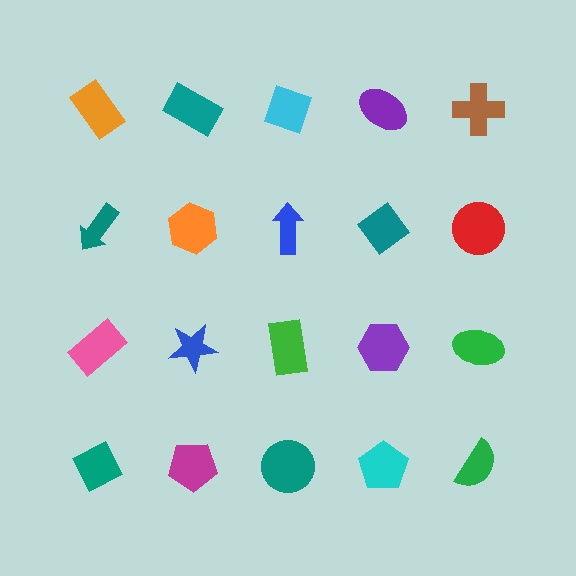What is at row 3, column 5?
A green ellipse.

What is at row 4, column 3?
A teal circle.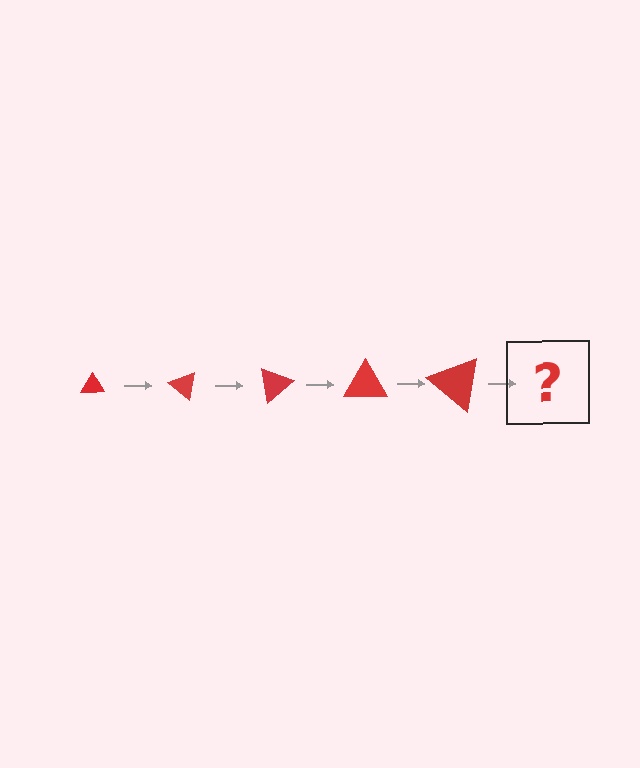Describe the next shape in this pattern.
It should be a triangle, larger than the previous one and rotated 200 degrees from the start.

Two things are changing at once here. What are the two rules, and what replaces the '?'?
The two rules are that the triangle grows larger each step and it rotates 40 degrees each step. The '?' should be a triangle, larger than the previous one and rotated 200 degrees from the start.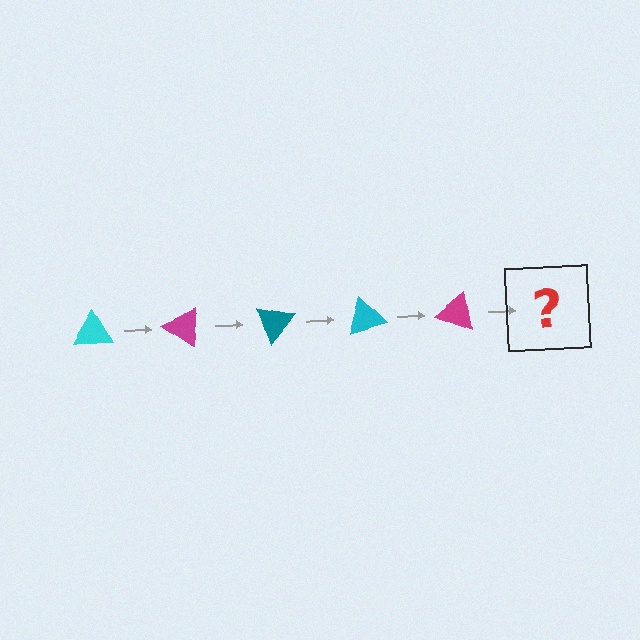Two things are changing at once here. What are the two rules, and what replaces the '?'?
The two rules are that it rotates 35 degrees each step and the color cycles through cyan, magenta, and teal. The '?' should be a teal triangle, rotated 175 degrees from the start.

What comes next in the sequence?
The next element should be a teal triangle, rotated 175 degrees from the start.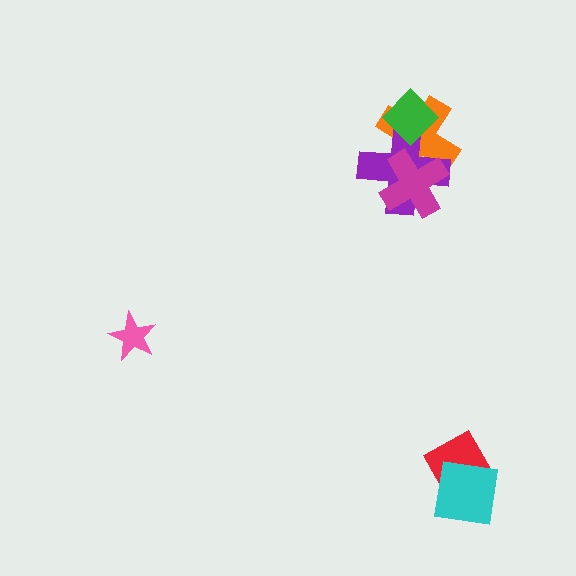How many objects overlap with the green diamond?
2 objects overlap with the green diamond.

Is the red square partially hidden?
Yes, it is partially covered by another shape.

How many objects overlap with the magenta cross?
2 objects overlap with the magenta cross.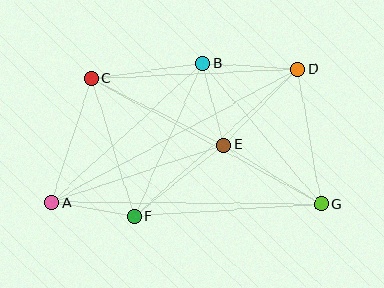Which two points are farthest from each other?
Points A and D are farthest from each other.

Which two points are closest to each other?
Points A and F are closest to each other.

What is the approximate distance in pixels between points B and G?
The distance between B and G is approximately 184 pixels.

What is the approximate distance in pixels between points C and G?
The distance between C and G is approximately 262 pixels.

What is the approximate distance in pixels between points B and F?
The distance between B and F is approximately 168 pixels.